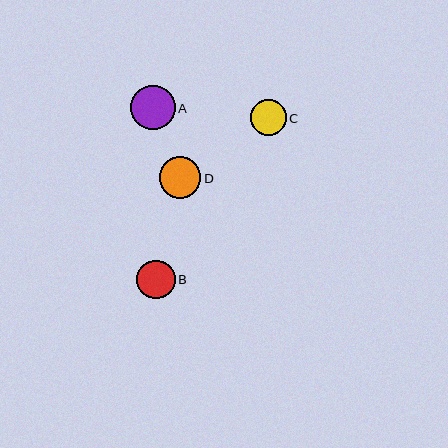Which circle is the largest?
Circle A is the largest with a size of approximately 44 pixels.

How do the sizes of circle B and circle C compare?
Circle B and circle C are approximately the same size.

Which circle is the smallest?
Circle C is the smallest with a size of approximately 36 pixels.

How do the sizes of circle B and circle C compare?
Circle B and circle C are approximately the same size.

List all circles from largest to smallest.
From largest to smallest: A, D, B, C.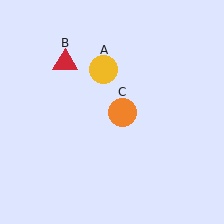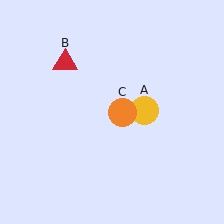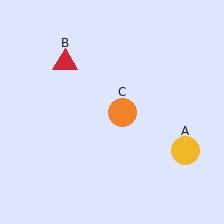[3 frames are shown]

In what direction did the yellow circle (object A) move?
The yellow circle (object A) moved down and to the right.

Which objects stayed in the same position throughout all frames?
Red triangle (object B) and orange circle (object C) remained stationary.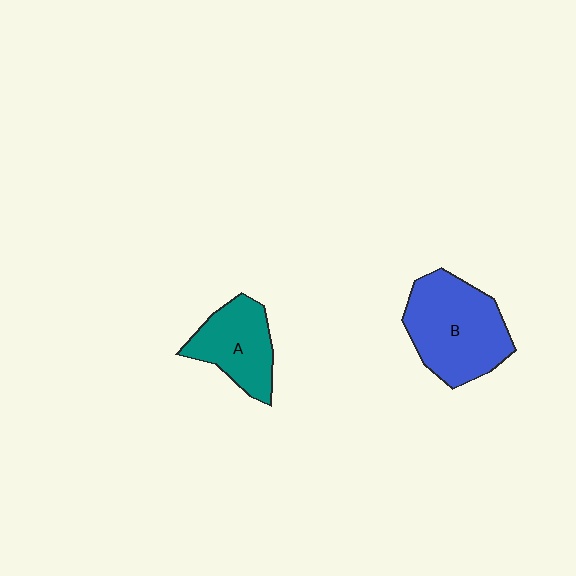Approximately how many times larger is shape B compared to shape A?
Approximately 1.5 times.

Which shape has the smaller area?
Shape A (teal).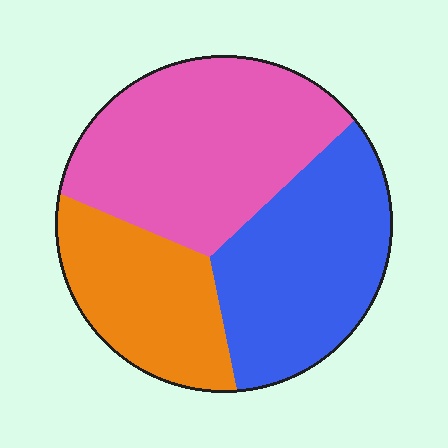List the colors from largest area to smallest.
From largest to smallest: pink, blue, orange.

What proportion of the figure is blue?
Blue covers around 35% of the figure.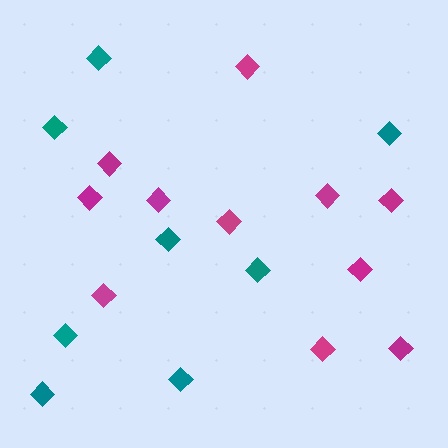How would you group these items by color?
There are 2 groups: one group of magenta diamonds (11) and one group of teal diamonds (8).